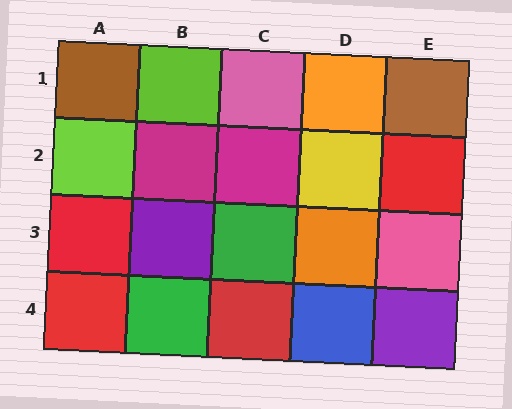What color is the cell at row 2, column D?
Yellow.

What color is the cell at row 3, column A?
Red.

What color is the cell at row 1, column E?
Brown.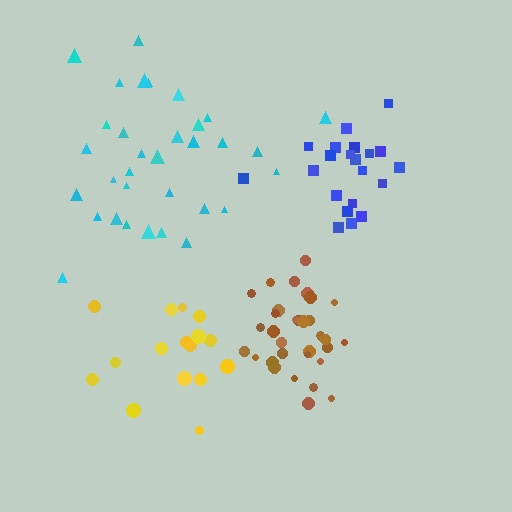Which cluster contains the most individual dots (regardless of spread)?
Brown (33).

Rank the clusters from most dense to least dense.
brown, blue, cyan, yellow.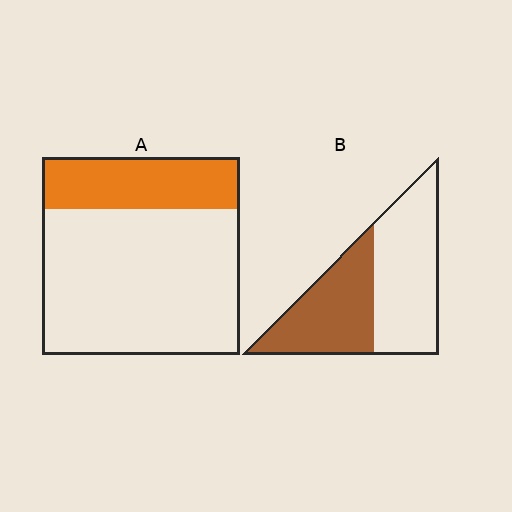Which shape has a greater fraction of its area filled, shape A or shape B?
Shape B.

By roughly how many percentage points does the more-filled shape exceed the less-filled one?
By roughly 20 percentage points (B over A).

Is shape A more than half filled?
No.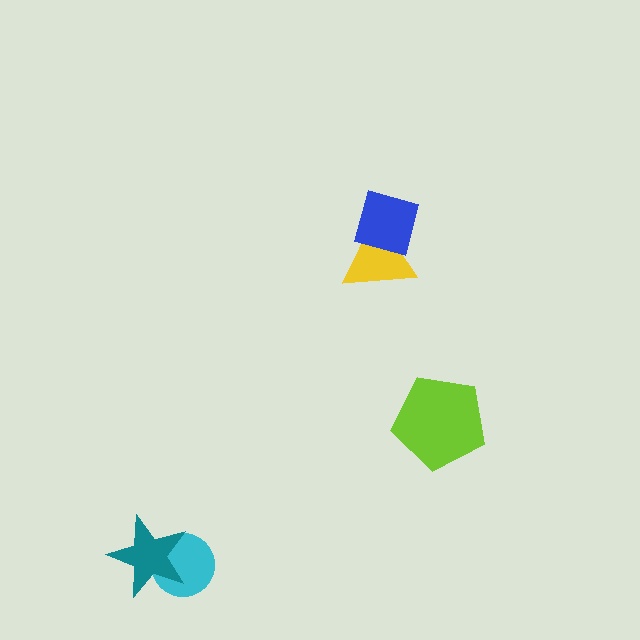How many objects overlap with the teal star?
1 object overlaps with the teal star.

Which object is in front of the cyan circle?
The teal star is in front of the cyan circle.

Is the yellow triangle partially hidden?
Yes, it is partially covered by another shape.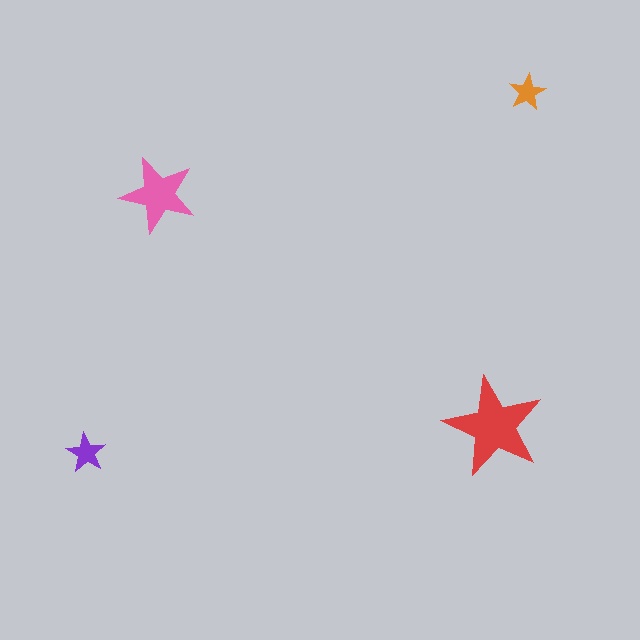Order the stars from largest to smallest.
the red one, the pink one, the purple one, the orange one.